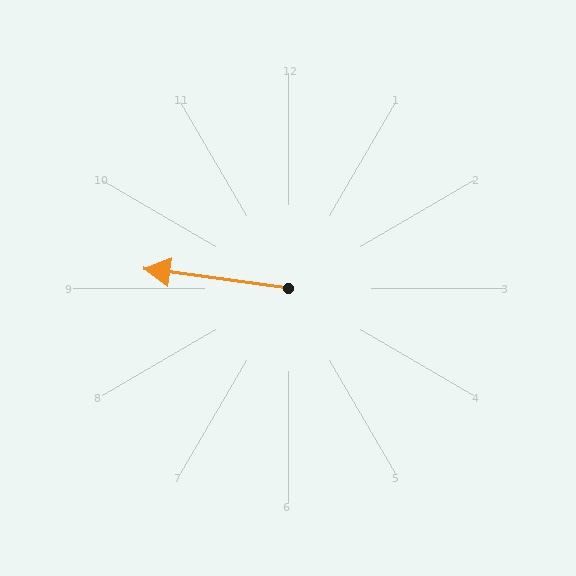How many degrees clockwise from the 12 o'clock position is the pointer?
Approximately 278 degrees.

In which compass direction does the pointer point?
West.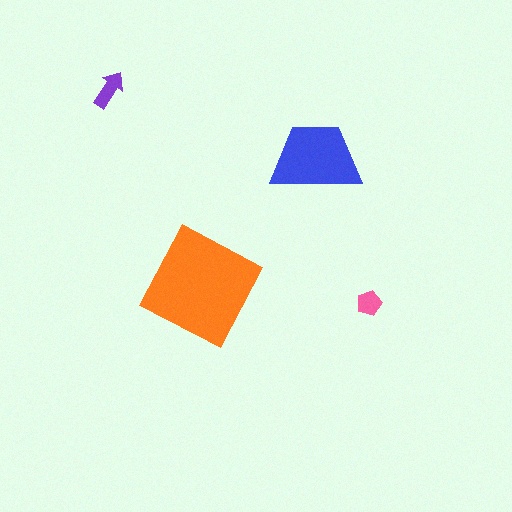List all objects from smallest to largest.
The pink pentagon, the purple arrow, the blue trapezoid, the orange diamond.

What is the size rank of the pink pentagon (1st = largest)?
4th.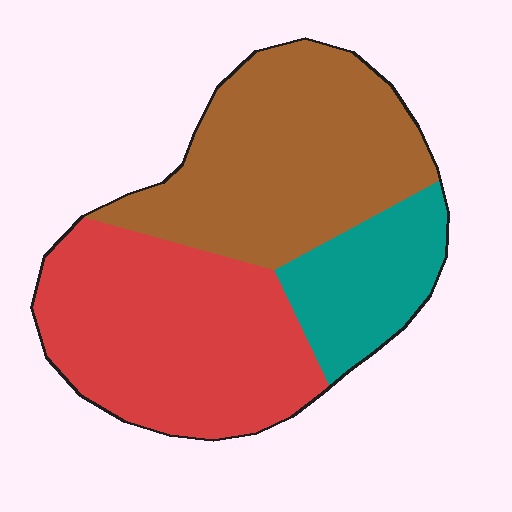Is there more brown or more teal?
Brown.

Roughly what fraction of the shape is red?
Red takes up between a third and a half of the shape.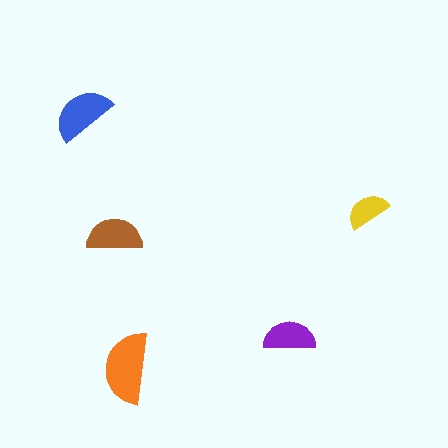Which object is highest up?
The blue semicircle is topmost.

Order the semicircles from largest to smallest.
the orange one, the blue one, the brown one, the purple one, the yellow one.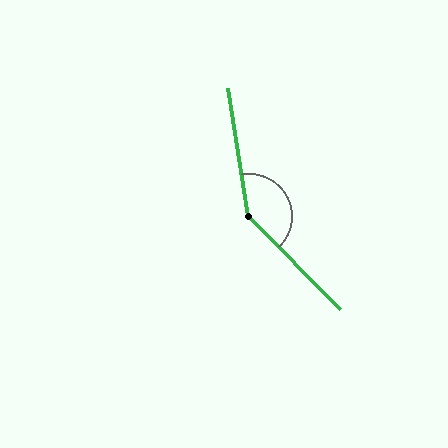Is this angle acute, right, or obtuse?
It is obtuse.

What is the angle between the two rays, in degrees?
Approximately 145 degrees.